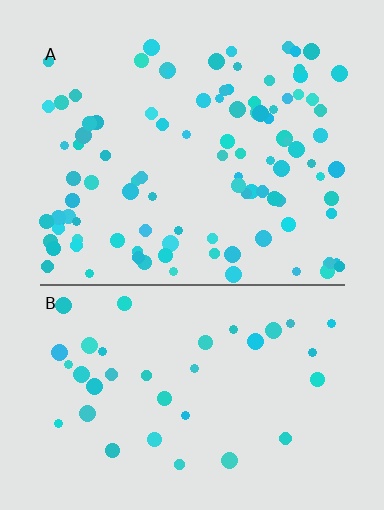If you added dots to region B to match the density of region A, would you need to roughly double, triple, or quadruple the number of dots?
Approximately triple.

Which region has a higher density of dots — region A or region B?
A (the top).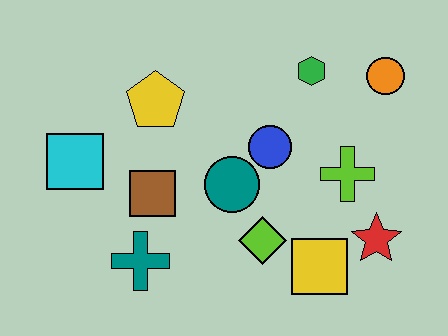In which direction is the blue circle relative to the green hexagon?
The blue circle is below the green hexagon.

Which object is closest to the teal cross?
The brown square is closest to the teal cross.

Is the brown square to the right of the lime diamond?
No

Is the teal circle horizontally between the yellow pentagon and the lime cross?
Yes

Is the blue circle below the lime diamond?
No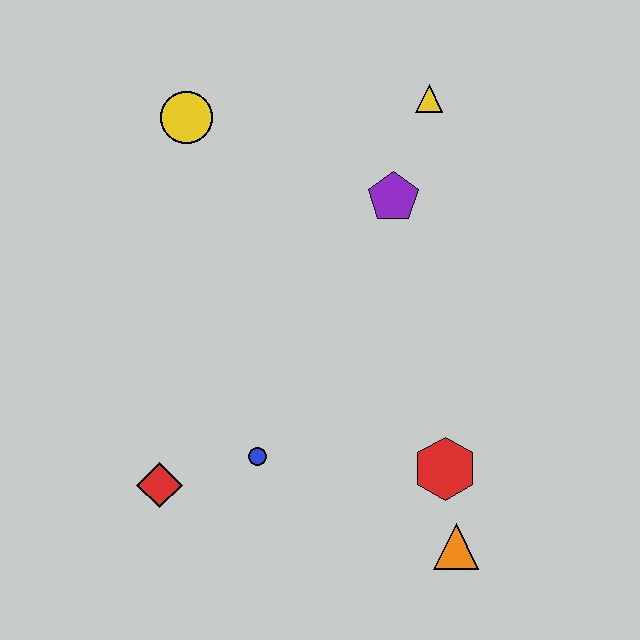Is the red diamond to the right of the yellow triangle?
No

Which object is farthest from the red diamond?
The yellow triangle is farthest from the red diamond.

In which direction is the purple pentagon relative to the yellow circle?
The purple pentagon is to the right of the yellow circle.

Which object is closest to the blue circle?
The red diamond is closest to the blue circle.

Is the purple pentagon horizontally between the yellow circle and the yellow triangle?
Yes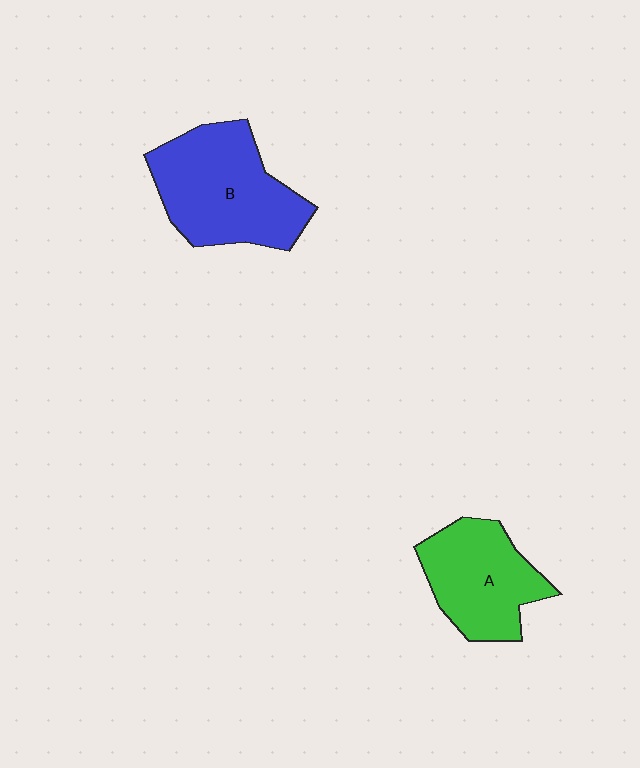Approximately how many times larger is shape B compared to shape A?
Approximately 1.3 times.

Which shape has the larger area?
Shape B (blue).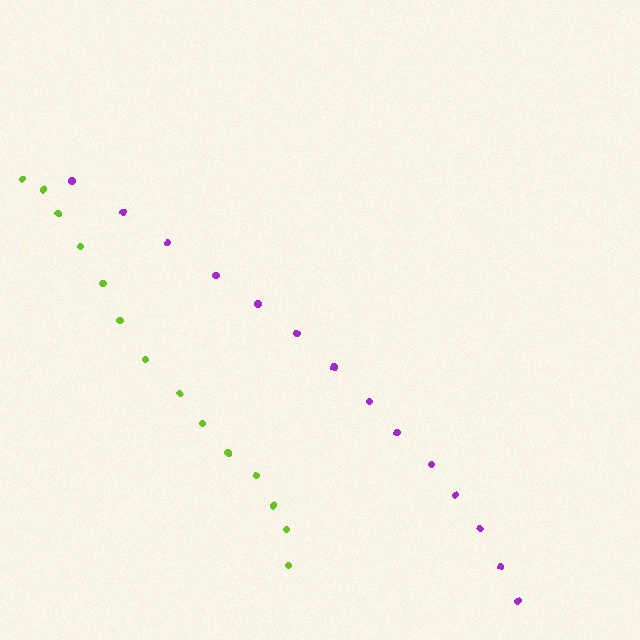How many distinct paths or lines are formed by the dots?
There are 2 distinct paths.